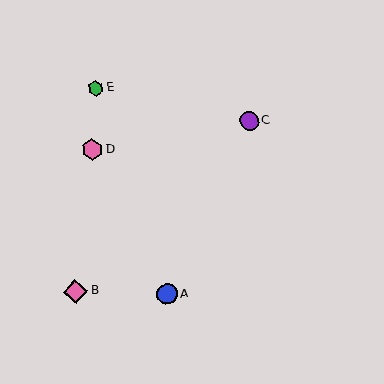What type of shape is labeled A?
Shape A is a blue circle.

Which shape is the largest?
The pink diamond (labeled B) is the largest.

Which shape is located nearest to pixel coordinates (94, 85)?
The green hexagon (labeled E) at (96, 88) is nearest to that location.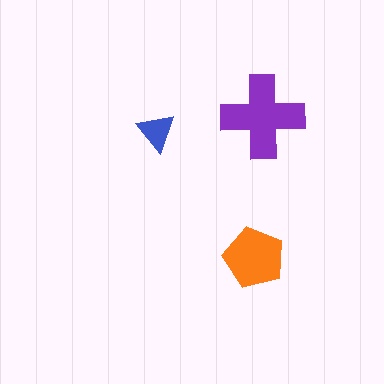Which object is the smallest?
The blue triangle.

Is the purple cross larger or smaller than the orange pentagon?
Larger.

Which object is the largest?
The purple cross.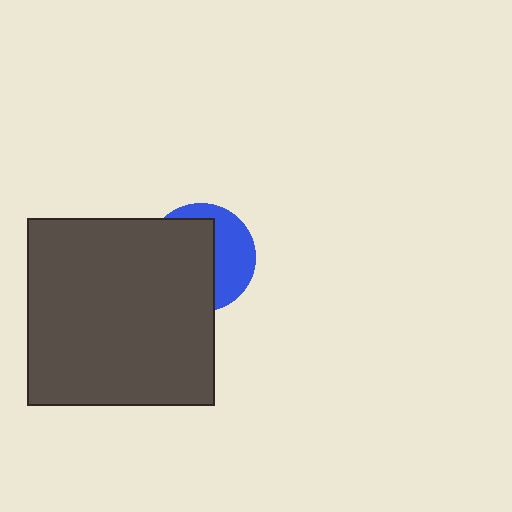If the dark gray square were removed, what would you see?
You would see the complete blue circle.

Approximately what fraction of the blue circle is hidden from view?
Roughly 60% of the blue circle is hidden behind the dark gray square.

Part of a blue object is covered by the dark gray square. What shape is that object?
It is a circle.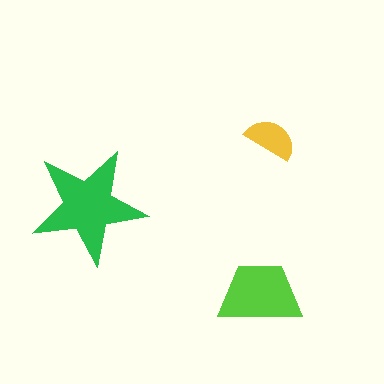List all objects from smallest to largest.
The yellow semicircle, the lime trapezoid, the green star.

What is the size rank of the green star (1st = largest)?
1st.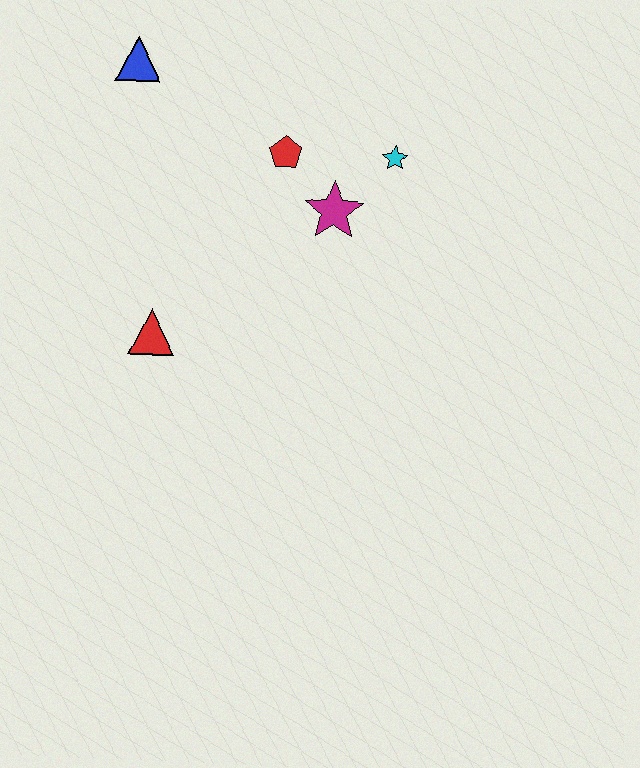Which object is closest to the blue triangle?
The red pentagon is closest to the blue triangle.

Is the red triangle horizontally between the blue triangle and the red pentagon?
Yes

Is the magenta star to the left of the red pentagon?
No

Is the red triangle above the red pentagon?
No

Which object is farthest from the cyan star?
The red triangle is farthest from the cyan star.